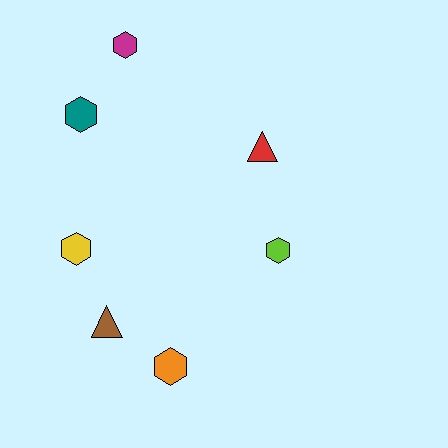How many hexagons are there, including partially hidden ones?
There are 5 hexagons.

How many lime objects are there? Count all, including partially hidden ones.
There is 1 lime object.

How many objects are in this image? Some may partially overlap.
There are 7 objects.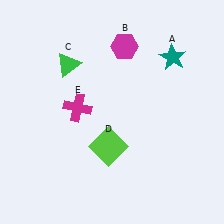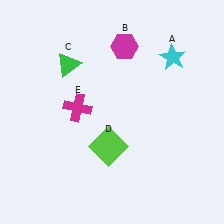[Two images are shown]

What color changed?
The star (A) changed from teal in Image 1 to cyan in Image 2.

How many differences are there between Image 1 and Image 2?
There is 1 difference between the two images.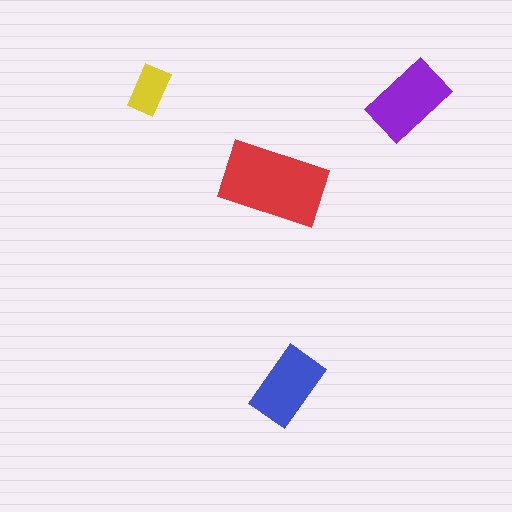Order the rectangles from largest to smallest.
the red one, the purple one, the blue one, the yellow one.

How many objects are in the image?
There are 4 objects in the image.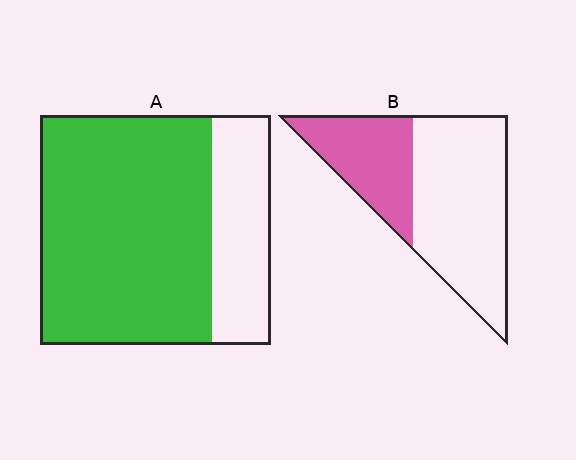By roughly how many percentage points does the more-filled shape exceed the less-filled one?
By roughly 40 percentage points (A over B).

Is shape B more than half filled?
No.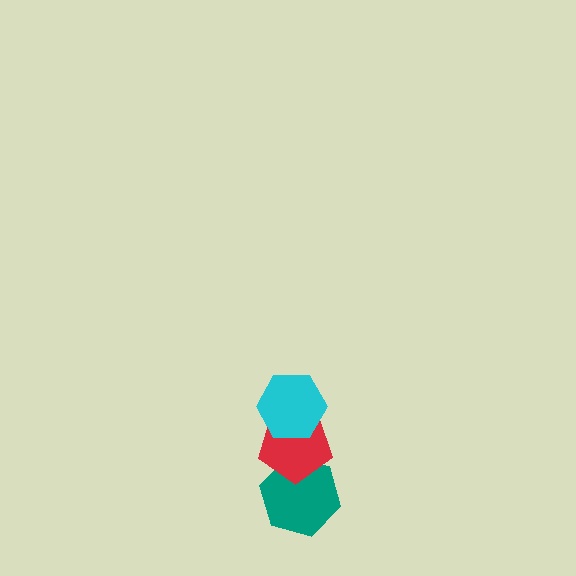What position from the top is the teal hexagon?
The teal hexagon is 3rd from the top.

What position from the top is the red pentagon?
The red pentagon is 2nd from the top.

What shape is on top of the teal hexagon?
The red pentagon is on top of the teal hexagon.